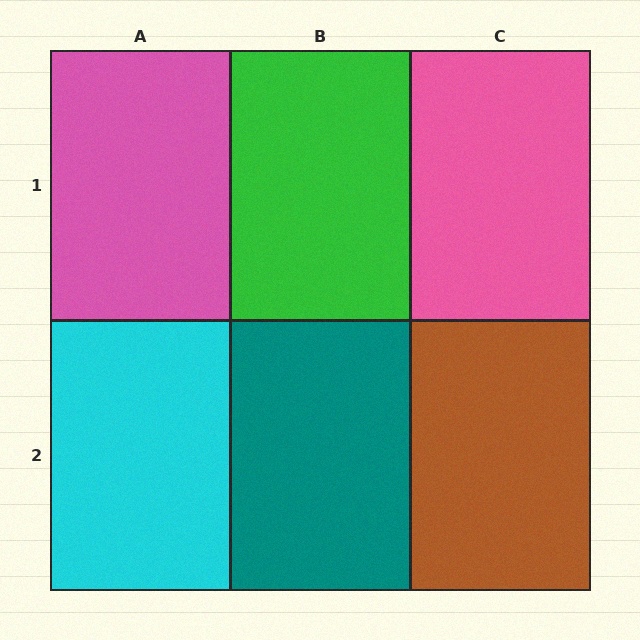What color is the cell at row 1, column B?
Green.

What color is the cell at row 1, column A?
Pink.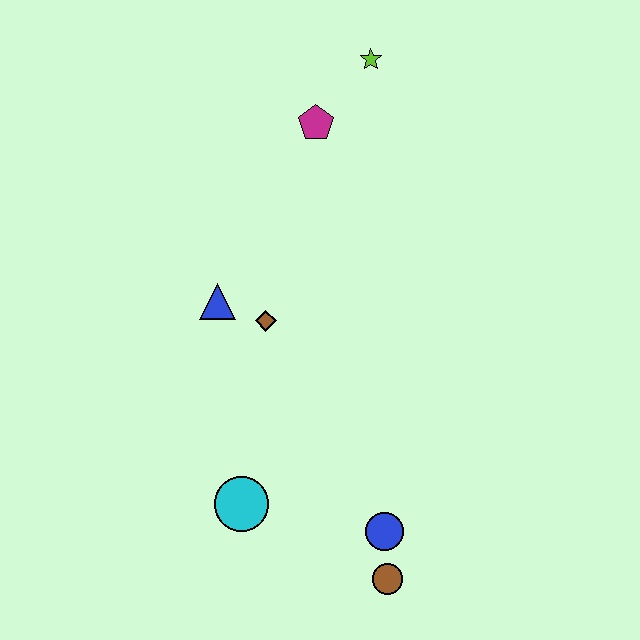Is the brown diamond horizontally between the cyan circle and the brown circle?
Yes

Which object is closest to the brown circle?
The blue circle is closest to the brown circle.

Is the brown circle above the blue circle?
No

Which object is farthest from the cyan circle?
The lime star is farthest from the cyan circle.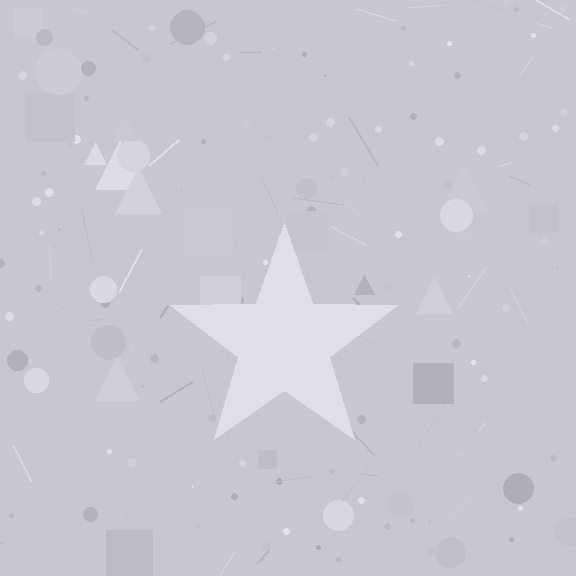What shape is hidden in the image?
A star is hidden in the image.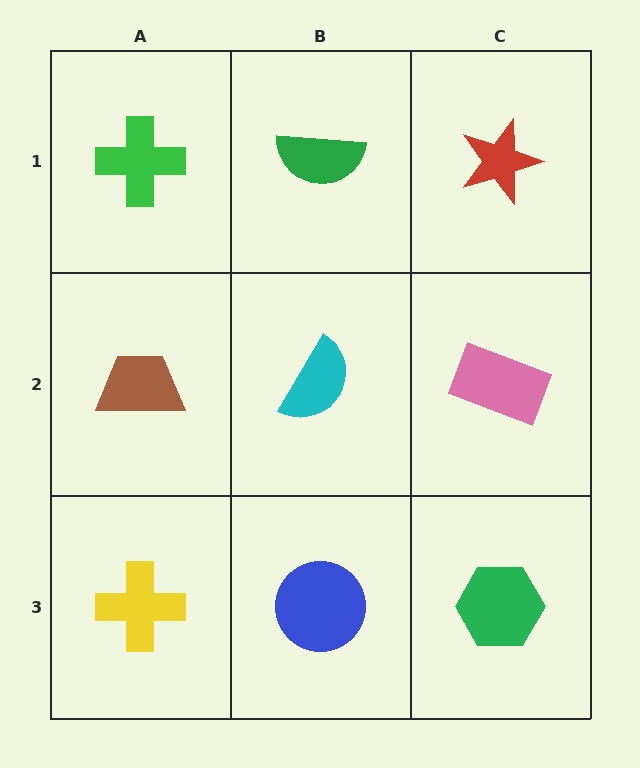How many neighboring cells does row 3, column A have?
2.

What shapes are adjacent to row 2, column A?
A green cross (row 1, column A), a yellow cross (row 3, column A), a cyan semicircle (row 2, column B).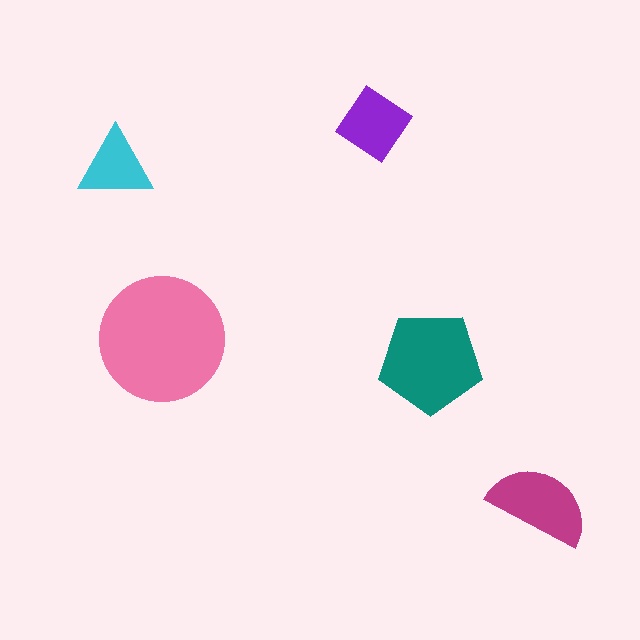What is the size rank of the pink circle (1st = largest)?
1st.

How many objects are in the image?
There are 5 objects in the image.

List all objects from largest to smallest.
The pink circle, the teal pentagon, the magenta semicircle, the purple diamond, the cyan triangle.